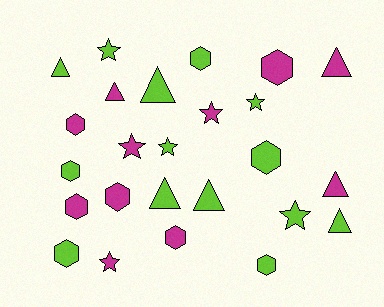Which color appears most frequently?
Lime, with 14 objects.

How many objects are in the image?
There are 25 objects.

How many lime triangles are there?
There are 5 lime triangles.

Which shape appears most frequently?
Hexagon, with 10 objects.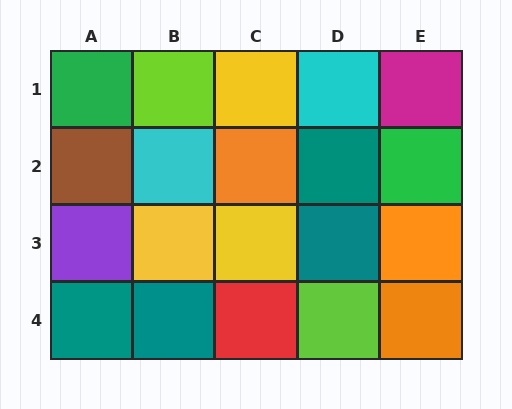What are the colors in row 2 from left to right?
Brown, cyan, orange, teal, green.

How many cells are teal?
4 cells are teal.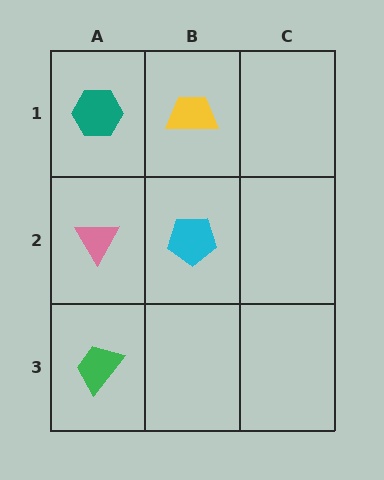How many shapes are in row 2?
2 shapes.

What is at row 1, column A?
A teal hexagon.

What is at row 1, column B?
A yellow trapezoid.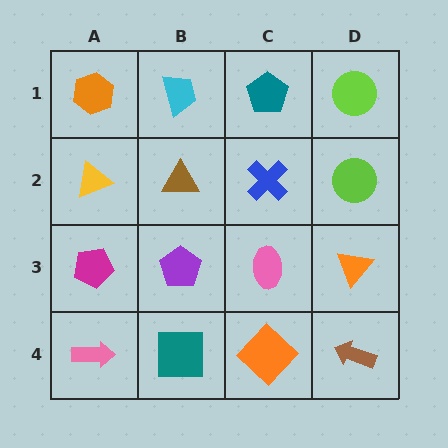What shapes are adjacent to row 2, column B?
A cyan trapezoid (row 1, column B), a purple pentagon (row 3, column B), a yellow triangle (row 2, column A), a blue cross (row 2, column C).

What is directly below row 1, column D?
A lime circle.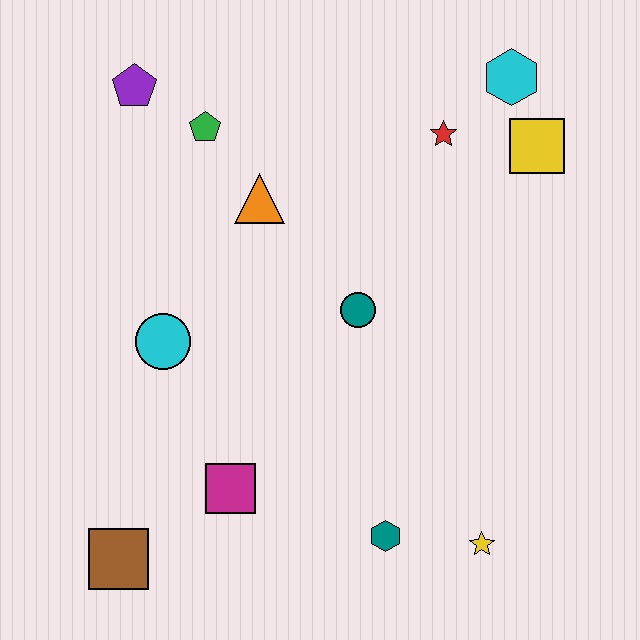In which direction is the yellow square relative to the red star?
The yellow square is to the right of the red star.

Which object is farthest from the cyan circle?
The cyan hexagon is farthest from the cyan circle.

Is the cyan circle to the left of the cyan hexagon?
Yes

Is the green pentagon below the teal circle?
No